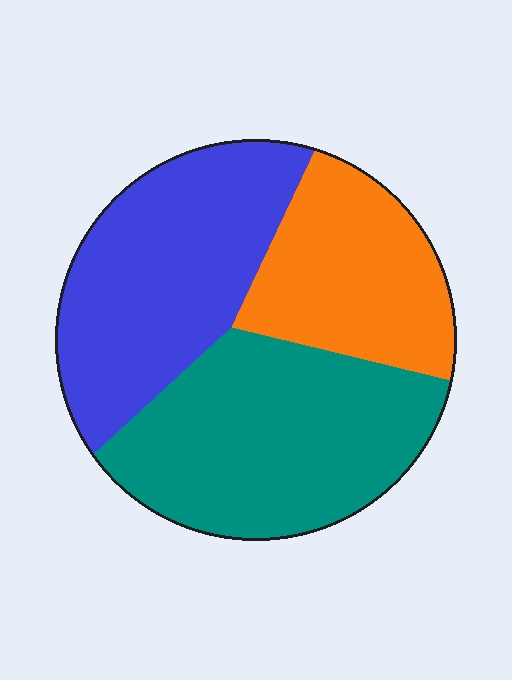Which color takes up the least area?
Orange, at roughly 25%.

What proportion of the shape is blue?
Blue takes up between a third and a half of the shape.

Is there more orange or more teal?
Teal.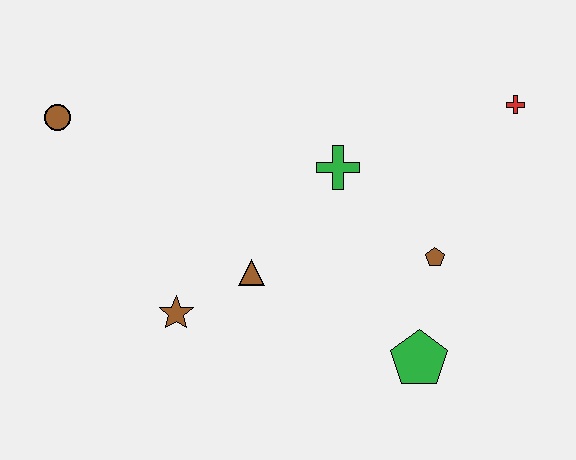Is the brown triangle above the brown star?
Yes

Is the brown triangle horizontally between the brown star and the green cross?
Yes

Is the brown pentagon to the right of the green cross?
Yes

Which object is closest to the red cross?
The brown pentagon is closest to the red cross.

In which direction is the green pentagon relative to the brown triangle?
The green pentagon is to the right of the brown triangle.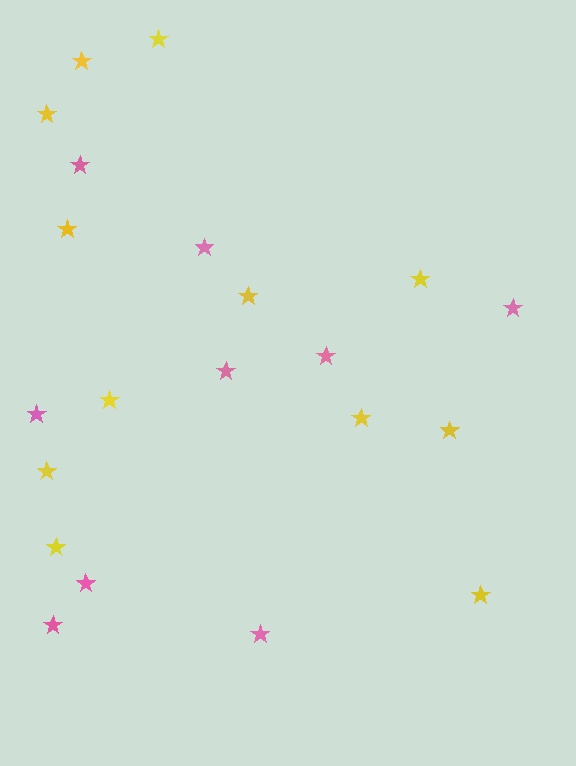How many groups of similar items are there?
There are 2 groups: one group of yellow stars (12) and one group of pink stars (9).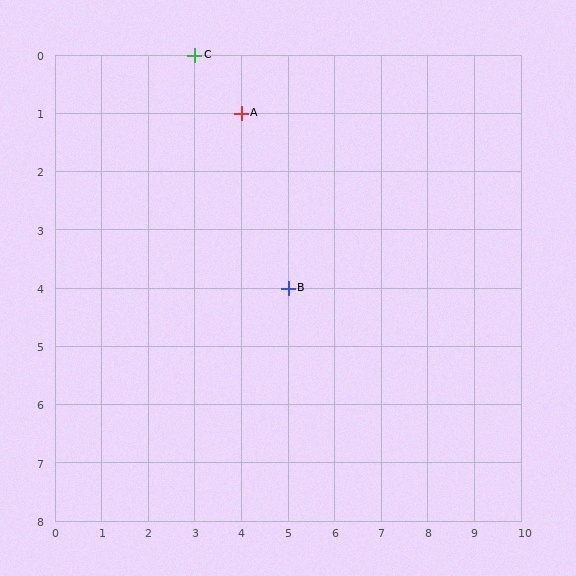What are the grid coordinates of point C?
Point C is at grid coordinates (3, 0).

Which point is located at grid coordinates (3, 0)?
Point C is at (3, 0).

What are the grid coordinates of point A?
Point A is at grid coordinates (4, 1).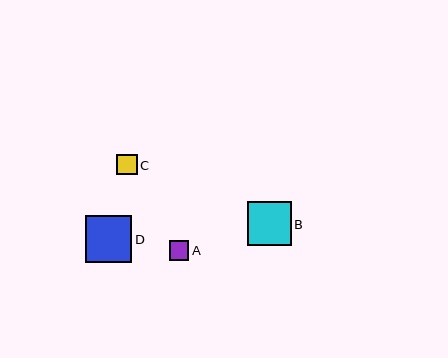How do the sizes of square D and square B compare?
Square D and square B are approximately the same size.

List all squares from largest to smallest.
From largest to smallest: D, B, C, A.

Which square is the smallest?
Square A is the smallest with a size of approximately 19 pixels.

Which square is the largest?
Square D is the largest with a size of approximately 46 pixels.